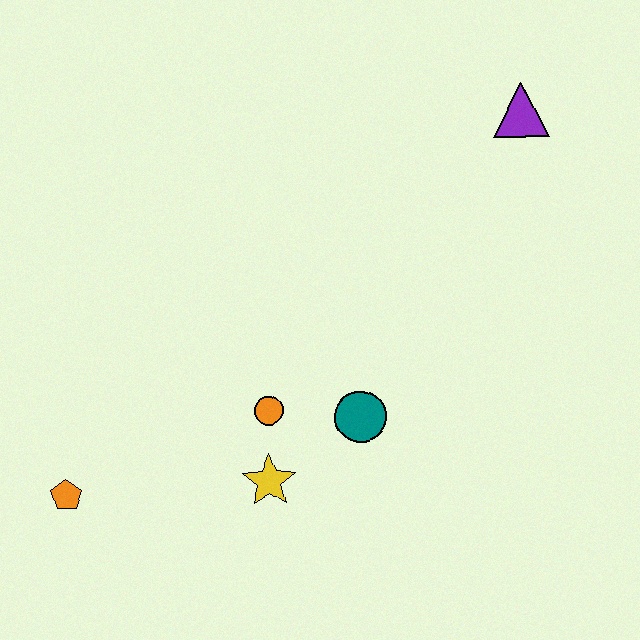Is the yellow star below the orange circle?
Yes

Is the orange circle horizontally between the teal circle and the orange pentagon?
Yes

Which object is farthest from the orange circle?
The purple triangle is farthest from the orange circle.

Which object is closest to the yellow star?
The orange circle is closest to the yellow star.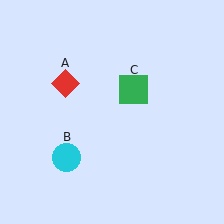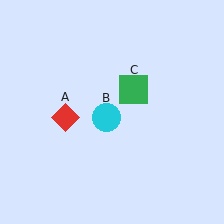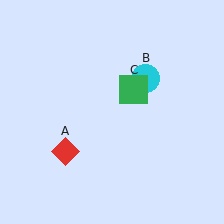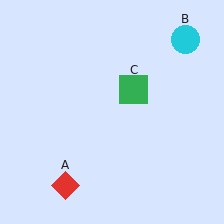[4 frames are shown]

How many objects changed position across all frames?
2 objects changed position: red diamond (object A), cyan circle (object B).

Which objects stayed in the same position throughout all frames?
Green square (object C) remained stationary.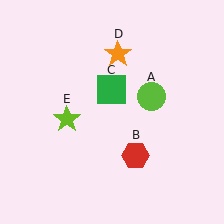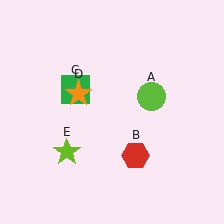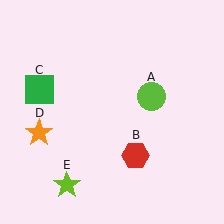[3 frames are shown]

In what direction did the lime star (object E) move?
The lime star (object E) moved down.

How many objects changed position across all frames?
3 objects changed position: green square (object C), orange star (object D), lime star (object E).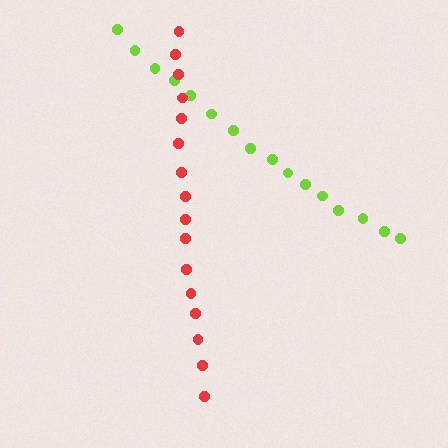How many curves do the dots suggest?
There are 2 distinct paths.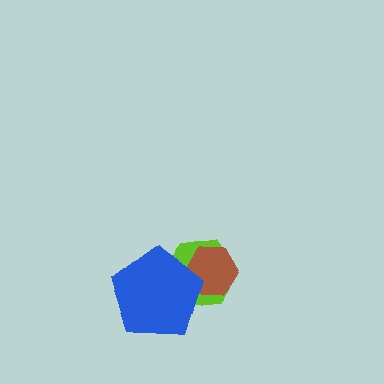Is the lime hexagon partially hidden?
Yes, it is partially covered by another shape.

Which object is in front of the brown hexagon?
The blue pentagon is in front of the brown hexagon.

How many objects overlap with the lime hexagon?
2 objects overlap with the lime hexagon.